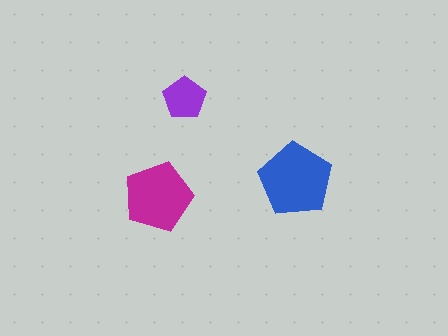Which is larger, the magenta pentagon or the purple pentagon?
The magenta one.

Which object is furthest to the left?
The magenta pentagon is leftmost.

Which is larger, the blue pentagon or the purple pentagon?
The blue one.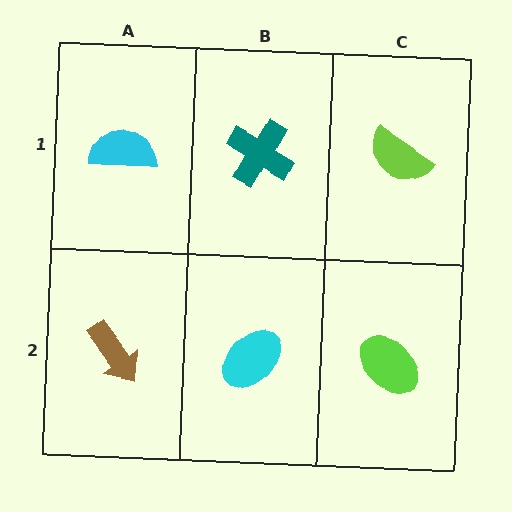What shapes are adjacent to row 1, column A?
A brown arrow (row 2, column A), a teal cross (row 1, column B).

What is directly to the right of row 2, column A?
A cyan ellipse.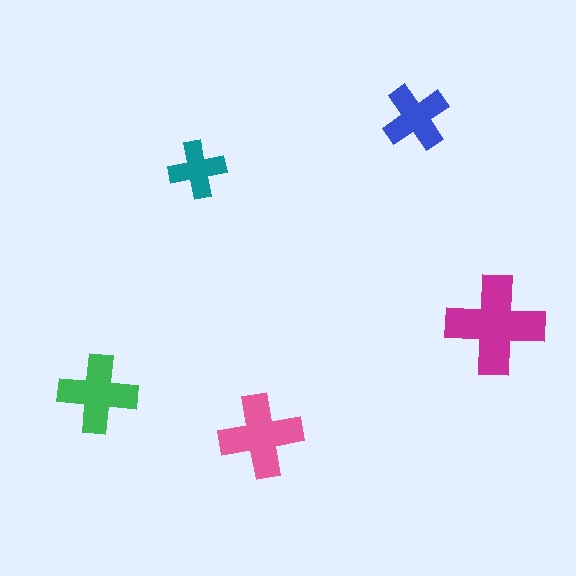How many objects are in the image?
There are 5 objects in the image.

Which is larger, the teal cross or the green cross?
The green one.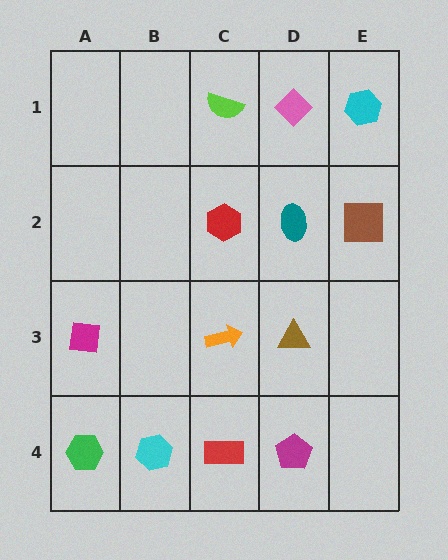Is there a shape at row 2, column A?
No, that cell is empty.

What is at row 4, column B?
A cyan hexagon.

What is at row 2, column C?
A red hexagon.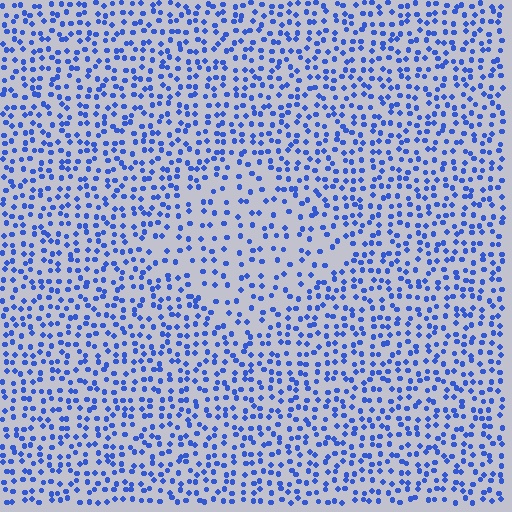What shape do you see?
I see a diamond.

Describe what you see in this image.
The image contains small blue elements arranged at two different densities. A diamond-shaped region is visible where the elements are less densely packed than the surrounding area.